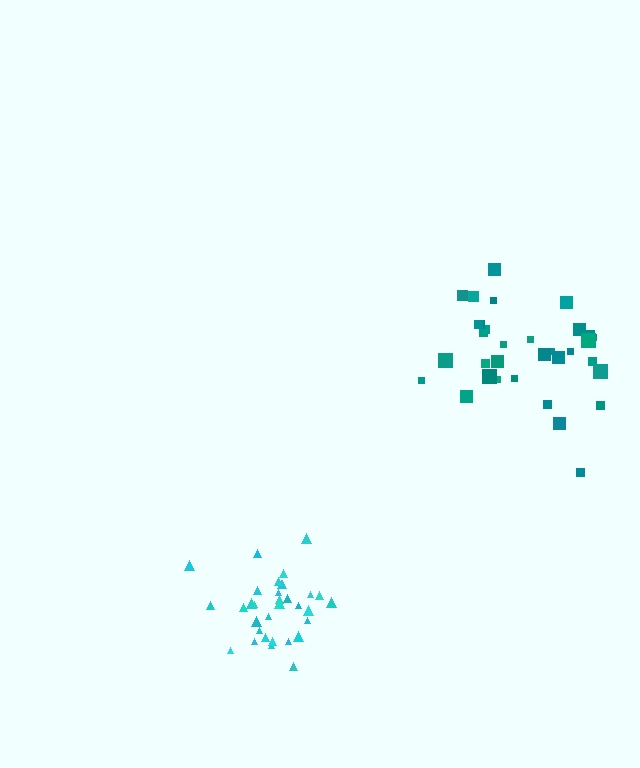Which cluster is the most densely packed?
Cyan.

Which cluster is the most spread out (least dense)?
Teal.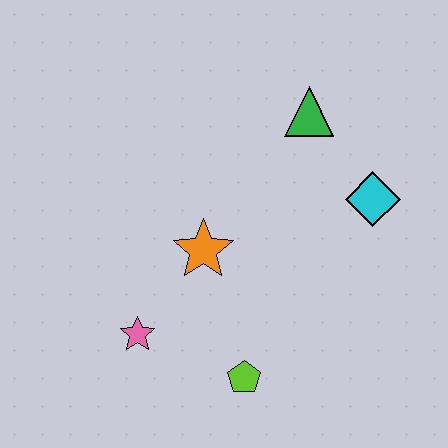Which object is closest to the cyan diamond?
The green triangle is closest to the cyan diamond.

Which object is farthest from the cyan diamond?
The pink star is farthest from the cyan diamond.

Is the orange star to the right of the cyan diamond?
No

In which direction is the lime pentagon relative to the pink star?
The lime pentagon is to the right of the pink star.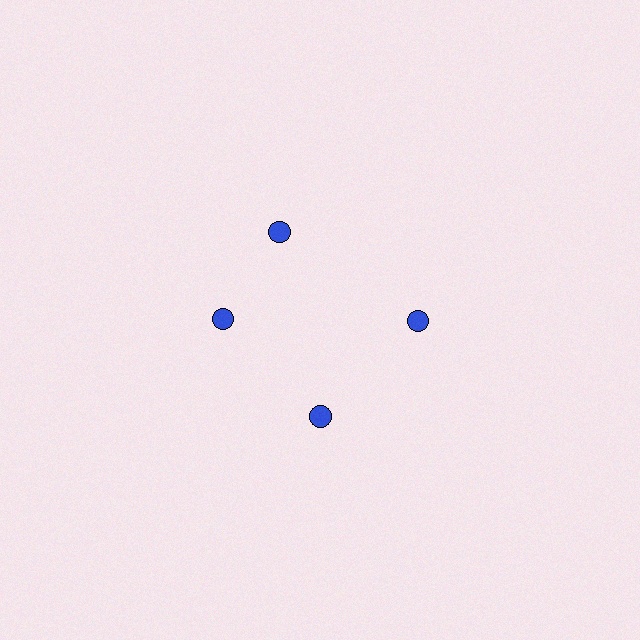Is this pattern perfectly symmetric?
No. The 4 blue circles are arranged in a ring, but one element near the 12 o'clock position is rotated out of alignment along the ring, breaking the 4-fold rotational symmetry.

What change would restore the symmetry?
The symmetry would be restored by rotating it back into even spacing with its neighbors so that all 4 circles sit at equal angles and equal distance from the center.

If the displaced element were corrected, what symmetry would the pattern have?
It would have 4-fold rotational symmetry — the pattern would map onto itself every 90 degrees.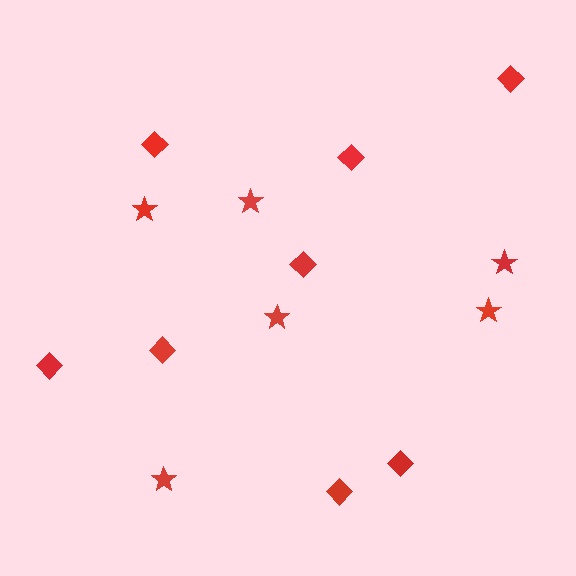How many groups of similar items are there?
There are 2 groups: one group of diamonds (8) and one group of stars (6).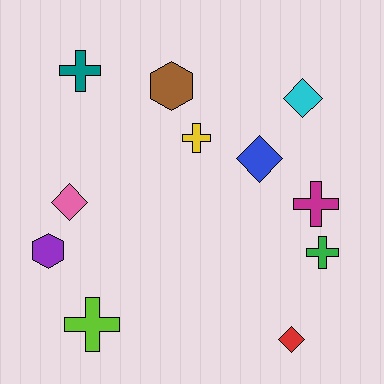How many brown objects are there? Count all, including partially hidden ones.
There is 1 brown object.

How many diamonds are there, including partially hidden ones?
There are 4 diamonds.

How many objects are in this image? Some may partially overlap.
There are 11 objects.